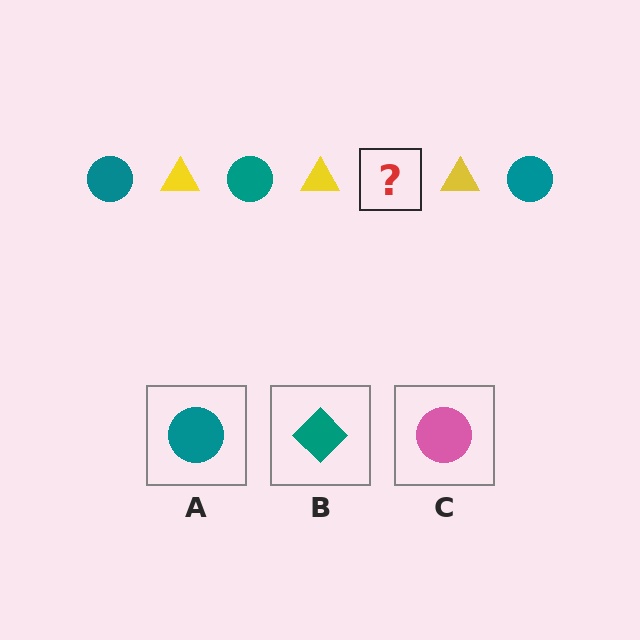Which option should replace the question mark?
Option A.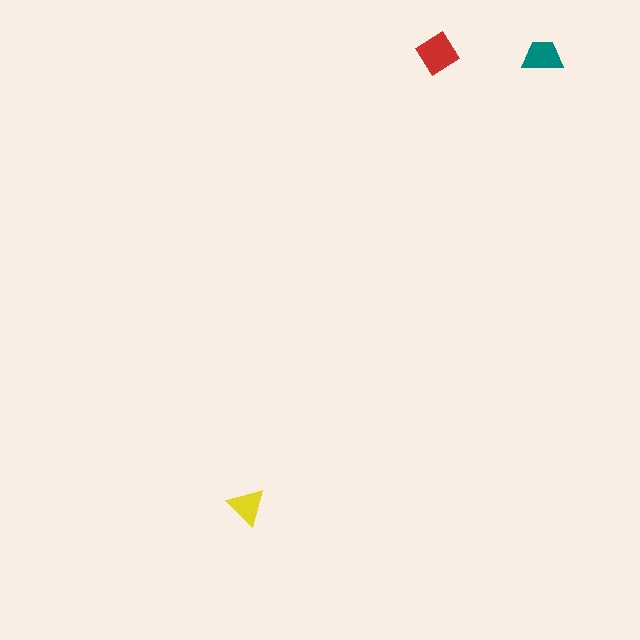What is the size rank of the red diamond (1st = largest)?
1st.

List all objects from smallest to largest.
The yellow triangle, the teal trapezoid, the red diamond.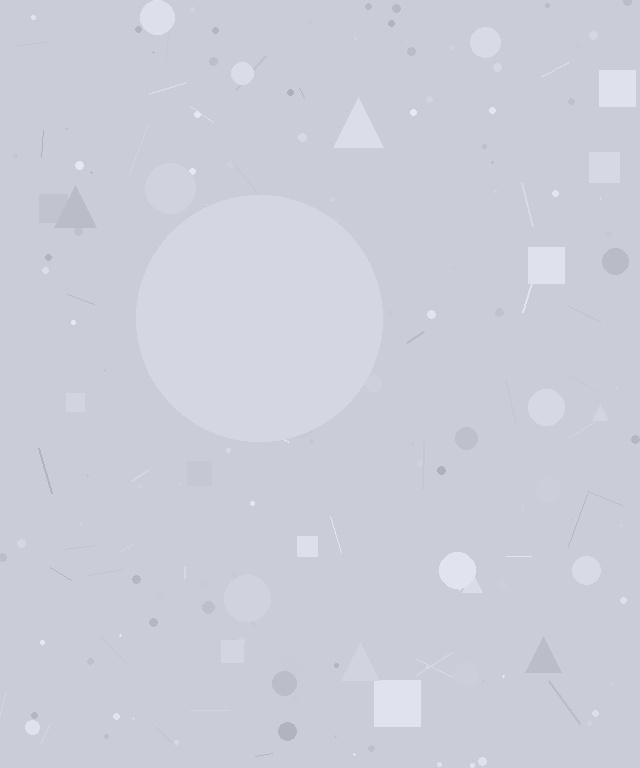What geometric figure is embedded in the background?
A circle is embedded in the background.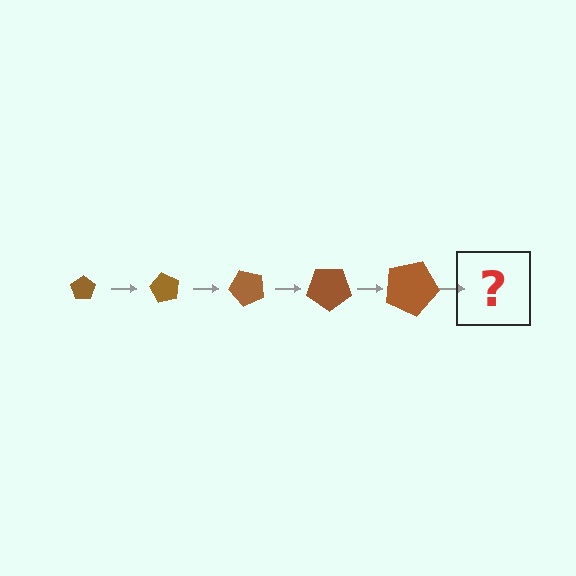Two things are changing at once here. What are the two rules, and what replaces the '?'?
The two rules are that the pentagon grows larger each step and it rotates 60 degrees each step. The '?' should be a pentagon, larger than the previous one and rotated 300 degrees from the start.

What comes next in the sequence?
The next element should be a pentagon, larger than the previous one and rotated 300 degrees from the start.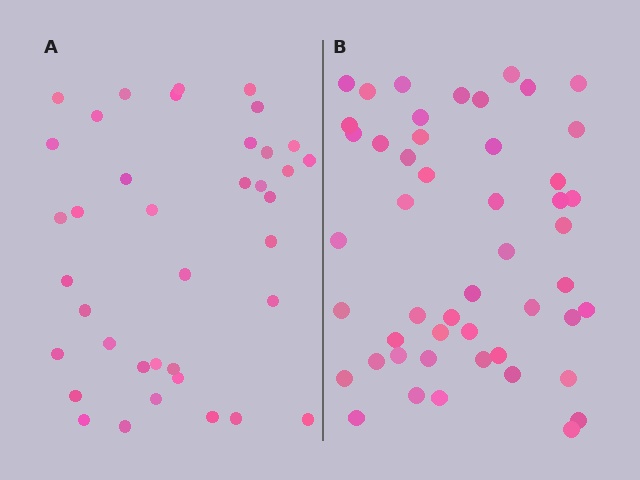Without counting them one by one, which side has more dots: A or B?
Region B (the right region) has more dots.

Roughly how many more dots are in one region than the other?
Region B has roughly 12 or so more dots than region A.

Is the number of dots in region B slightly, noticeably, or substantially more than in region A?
Region B has noticeably more, but not dramatically so. The ratio is roughly 1.3 to 1.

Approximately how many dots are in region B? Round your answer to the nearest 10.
About 50 dots. (The exact count is 49, which rounds to 50.)